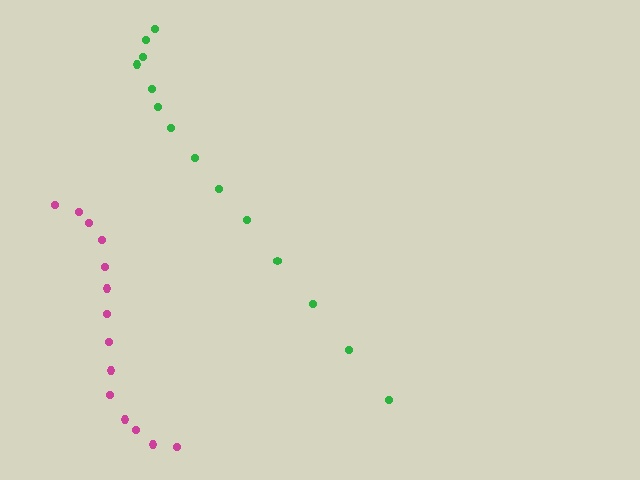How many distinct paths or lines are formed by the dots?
There are 2 distinct paths.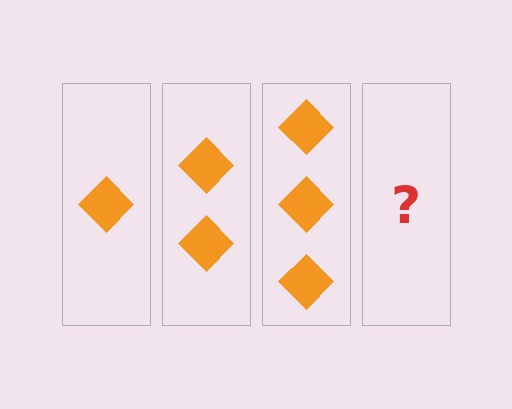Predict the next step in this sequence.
The next step is 4 diamonds.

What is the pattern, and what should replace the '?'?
The pattern is that each step adds one more diamond. The '?' should be 4 diamonds.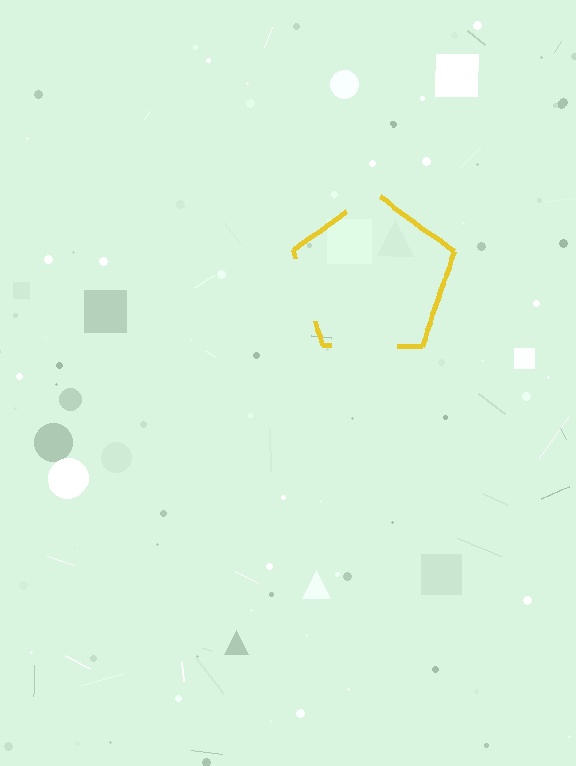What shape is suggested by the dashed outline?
The dashed outline suggests a pentagon.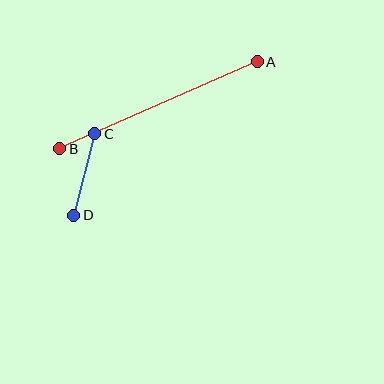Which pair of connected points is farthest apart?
Points A and B are farthest apart.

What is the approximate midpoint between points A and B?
The midpoint is at approximately (159, 105) pixels.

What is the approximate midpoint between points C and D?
The midpoint is at approximately (84, 175) pixels.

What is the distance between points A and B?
The distance is approximately 216 pixels.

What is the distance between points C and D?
The distance is approximately 84 pixels.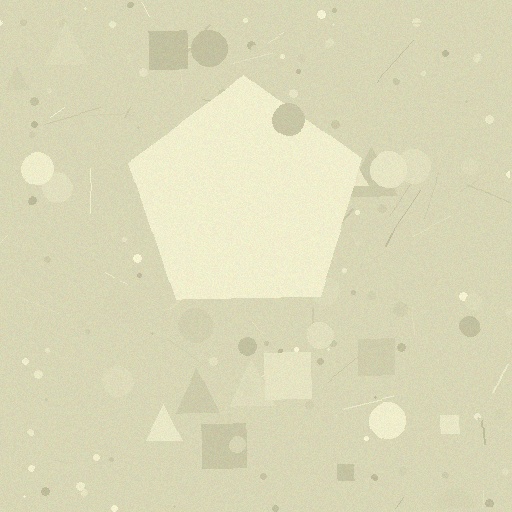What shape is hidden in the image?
A pentagon is hidden in the image.